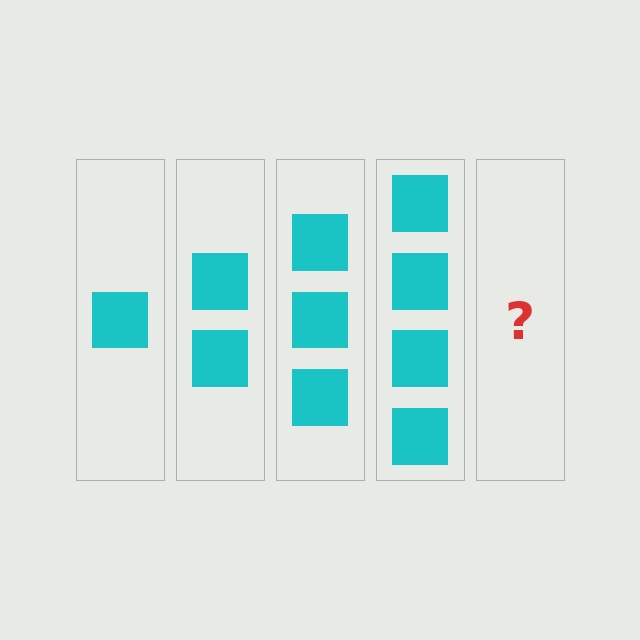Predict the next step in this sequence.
The next step is 5 squares.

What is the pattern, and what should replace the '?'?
The pattern is that each step adds one more square. The '?' should be 5 squares.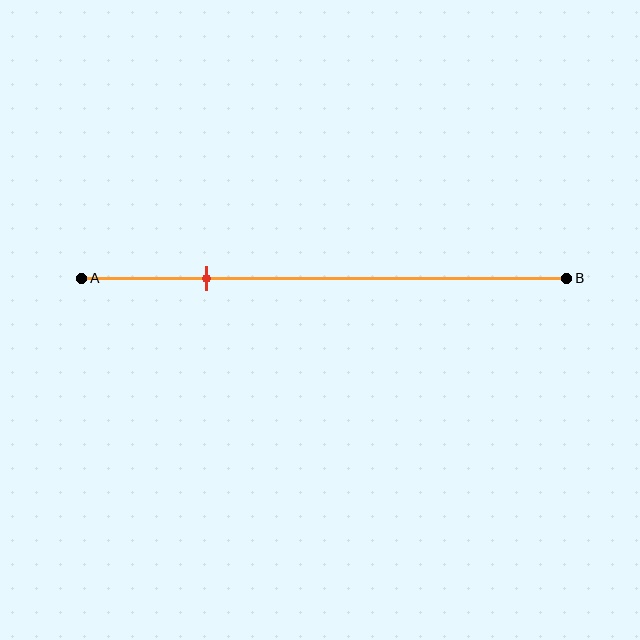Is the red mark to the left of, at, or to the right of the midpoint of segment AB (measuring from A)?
The red mark is to the left of the midpoint of segment AB.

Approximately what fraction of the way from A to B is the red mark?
The red mark is approximately 25% of the way from A to B.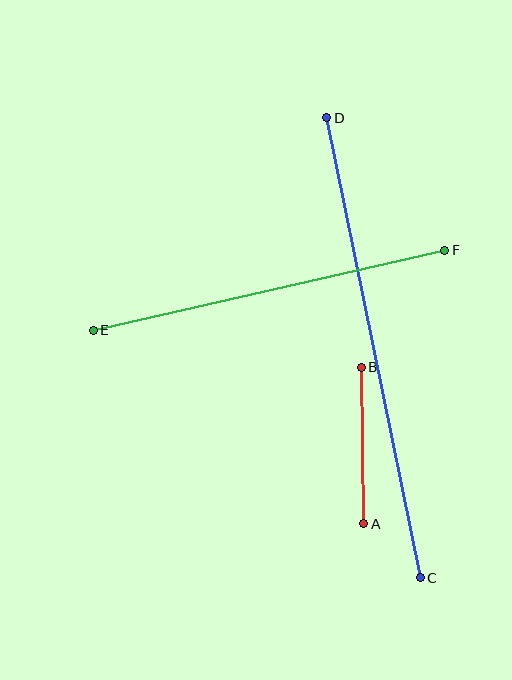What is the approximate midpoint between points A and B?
The midpoint is at approximately (362, 445) pixels.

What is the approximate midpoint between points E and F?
The midpoint is at approximately (269, 290) pixels.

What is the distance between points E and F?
The distance is approximately 360 pixels.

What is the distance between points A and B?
The distance is approximately 156 pixels.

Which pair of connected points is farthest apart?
Points C and D are farthest apart.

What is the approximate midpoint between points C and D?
The midpoint is at approximately (374, 348) pixels.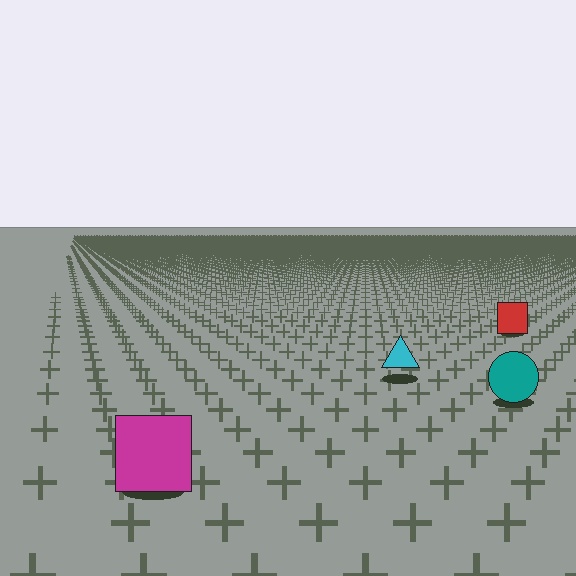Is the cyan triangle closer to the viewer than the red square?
Yes. The cyan triangle is closer — you can tell from the texture gradient: the ground texture is coarser near it.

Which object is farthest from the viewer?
The red square is farthest from the viewer. It appears smaller and the ground texture around it is denser.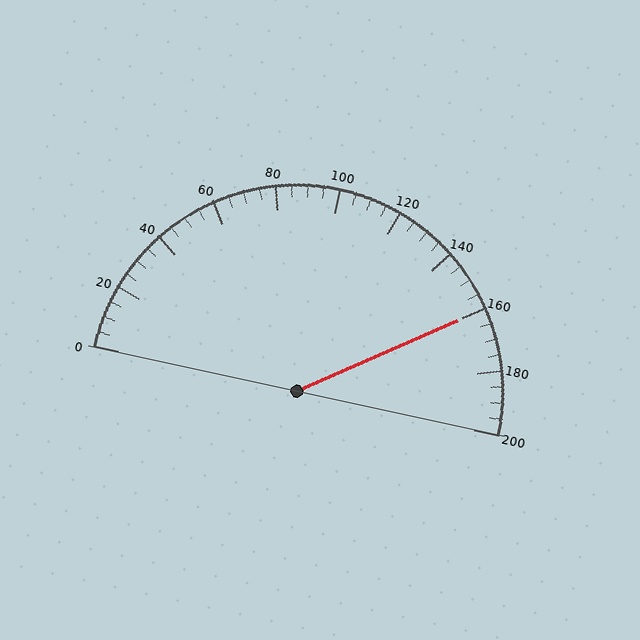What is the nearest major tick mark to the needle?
The nearest major tick mark is 160.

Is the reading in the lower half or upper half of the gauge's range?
The reading is in the upper half of the range (0 to 200).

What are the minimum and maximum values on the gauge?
The gauge ranges from 0 to 200.